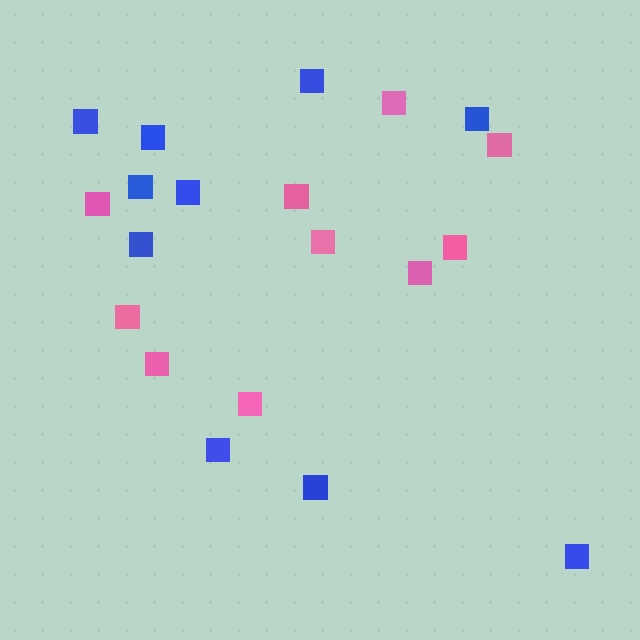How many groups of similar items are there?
There are 2 groups: one group of blue squares (10) and one group of pink squares (10).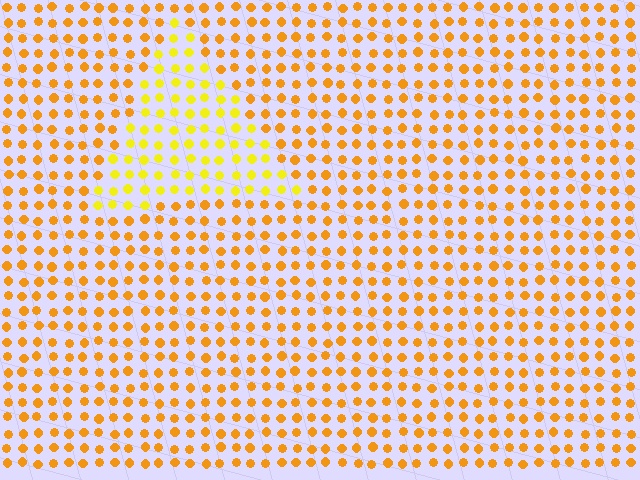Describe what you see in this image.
The image is filled with small orange elements in a uniform arrangement. A triangle-shaped region is visible where the elements are tinted to a slightly different hue, forming a subtle color boundary.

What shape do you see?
I see a triangle.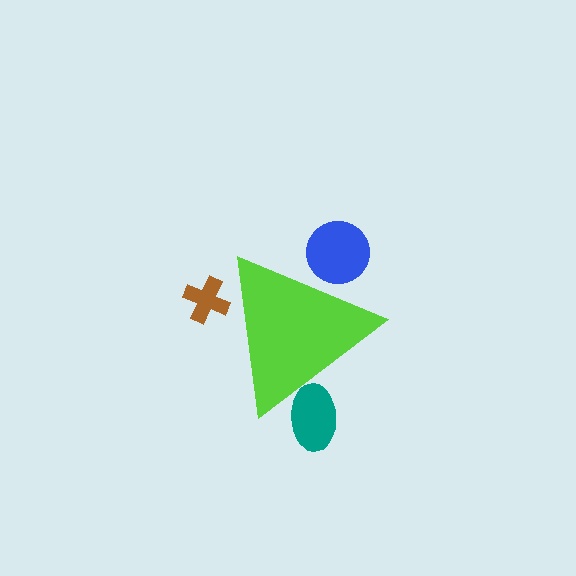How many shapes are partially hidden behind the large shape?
3 shapes are partially hidden.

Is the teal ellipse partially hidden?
Yes, the teal ellipse is partially hidden behind the lime triangle.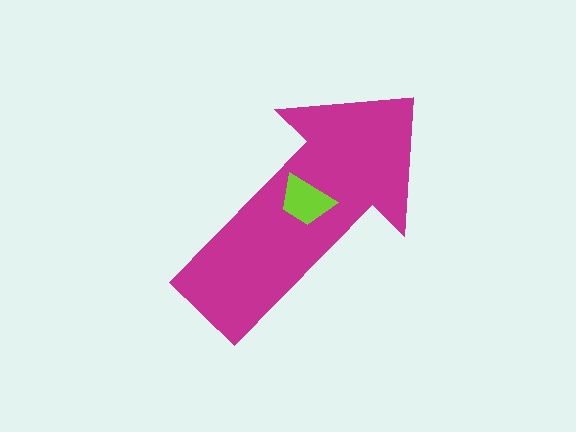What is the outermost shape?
The magenta arrow.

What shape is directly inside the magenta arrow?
The lime trapezoid.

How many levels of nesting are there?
2.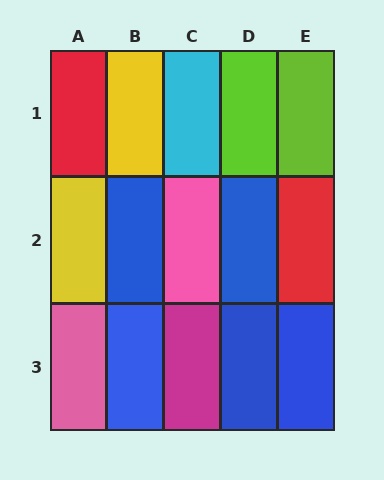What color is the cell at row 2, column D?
Blue.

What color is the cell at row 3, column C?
Magenta.